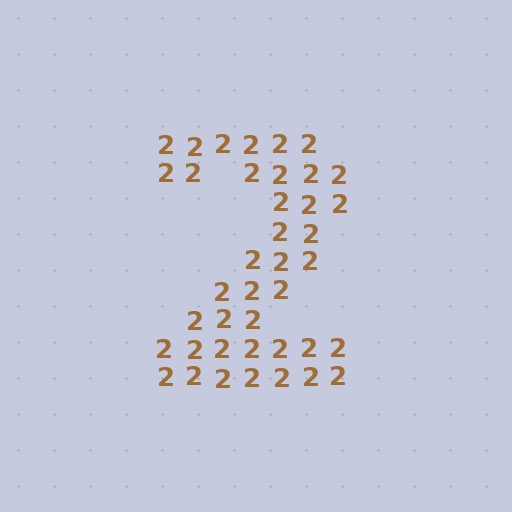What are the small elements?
The small elements are digit 2's.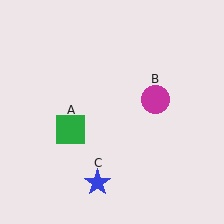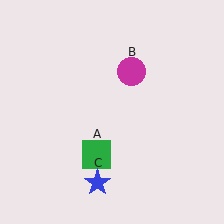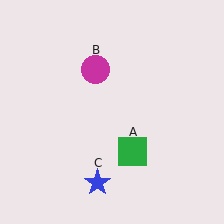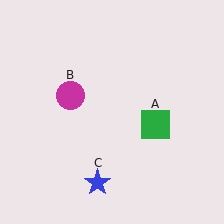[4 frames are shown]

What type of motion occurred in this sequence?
The green square (object A), magenta circle (object B) rotated counterclockwise around the center of the scene.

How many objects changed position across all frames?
2 objects changed position: green square (object A), magenta circle (object B).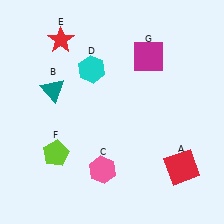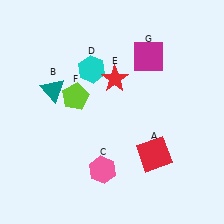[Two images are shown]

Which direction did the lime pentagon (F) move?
The lime pentagon (F) moved up.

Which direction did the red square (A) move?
The red square (A) moved left.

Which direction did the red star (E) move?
The red star (E) moved right.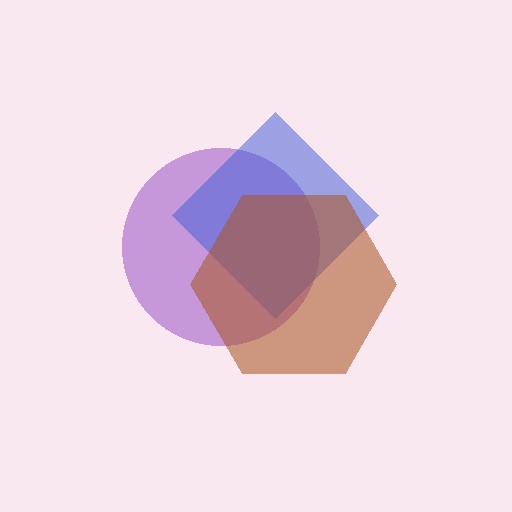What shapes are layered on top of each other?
The layered shapes are: a purple circle, a blue diamond, a brown hexagon.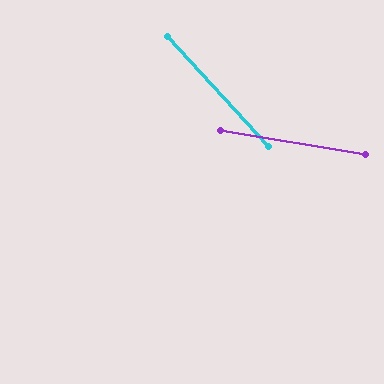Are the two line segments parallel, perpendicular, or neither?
Neither parallel nor perpendicular — they differ by about 38°.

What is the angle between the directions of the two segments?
Approximately 38 degrees.